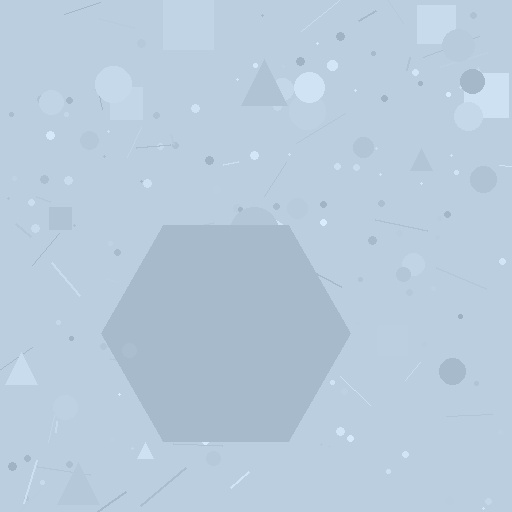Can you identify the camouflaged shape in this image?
The camouflaged shape is a hexagon.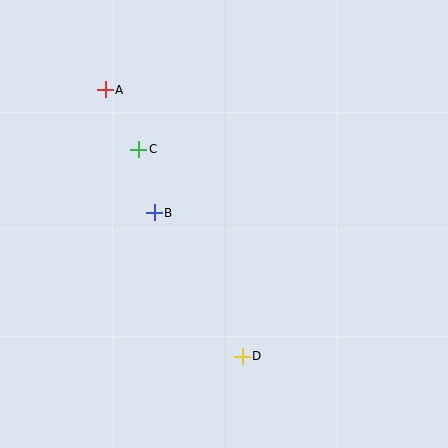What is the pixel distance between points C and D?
The distance between C and D is 231 pixels.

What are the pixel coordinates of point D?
Point D is at (242, 356).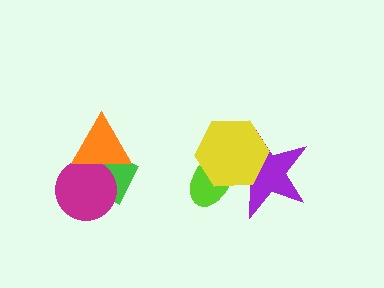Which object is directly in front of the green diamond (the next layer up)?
The magenta circle is directly in front of the green diamond.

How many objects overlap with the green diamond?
2 objects overlap with the green diamond.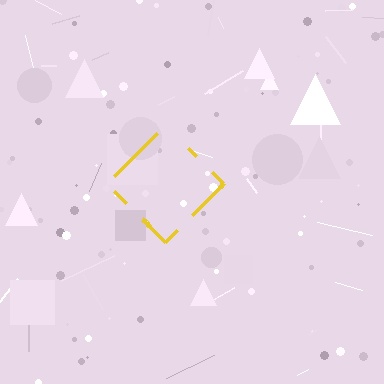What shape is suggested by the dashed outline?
The dashed outline suggests a diamond.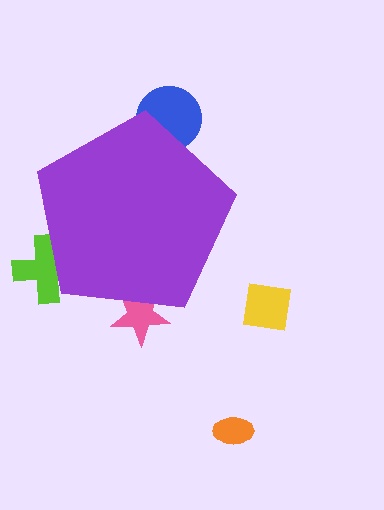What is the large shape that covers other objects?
A purple pentagon.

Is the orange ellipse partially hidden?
No, the orange ellipse is fully visible.